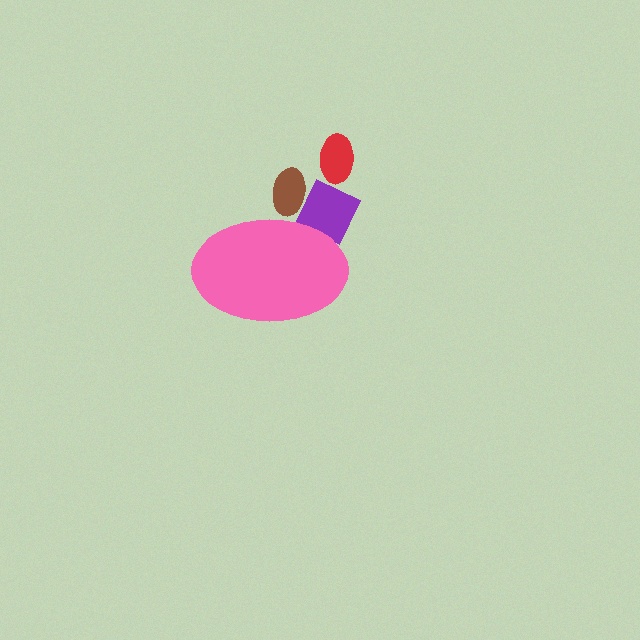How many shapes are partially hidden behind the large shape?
2 shapes are partially hidden.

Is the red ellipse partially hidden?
No, the red ellipse is fully visible.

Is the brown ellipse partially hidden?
Yes, the brown ellipse is partially hidden behind the pink ellipse.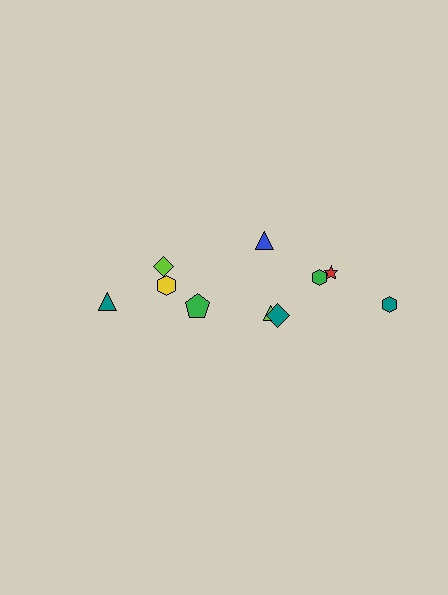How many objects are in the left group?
There are 4 objects.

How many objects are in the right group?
There are 6 objects.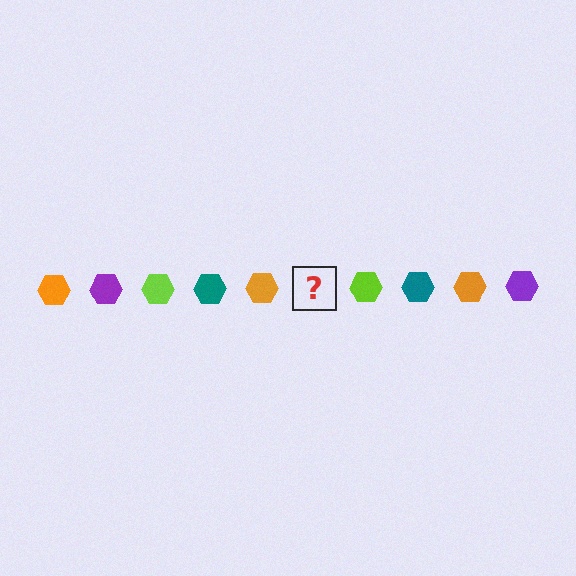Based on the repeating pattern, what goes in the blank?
The blank should be a purple hexagon.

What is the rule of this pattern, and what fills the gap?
The rule is that the pattern cycles through orange, purple, lime, teal hexagons. The gap should be filled with a purple hexagon.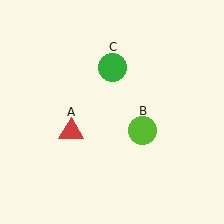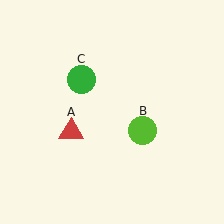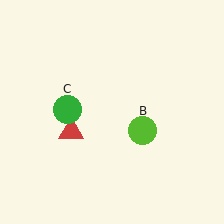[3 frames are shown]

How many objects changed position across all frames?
1 object changed position: green circle (object C).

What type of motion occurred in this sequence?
The green circle (object C) rotated counterclockwise around the center of the scene.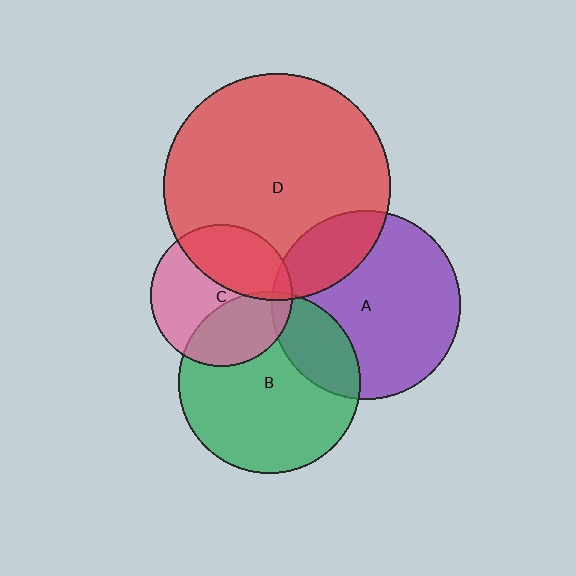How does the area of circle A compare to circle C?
Approximately 1.8 times.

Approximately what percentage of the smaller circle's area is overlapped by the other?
Approximately 35%.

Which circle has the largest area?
Circle D (red).